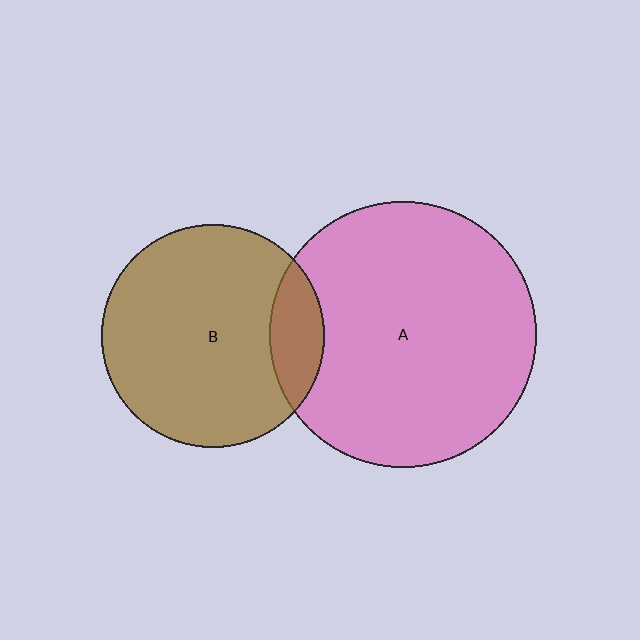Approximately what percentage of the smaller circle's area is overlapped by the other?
Approximately 15%.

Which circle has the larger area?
Circle A (pink).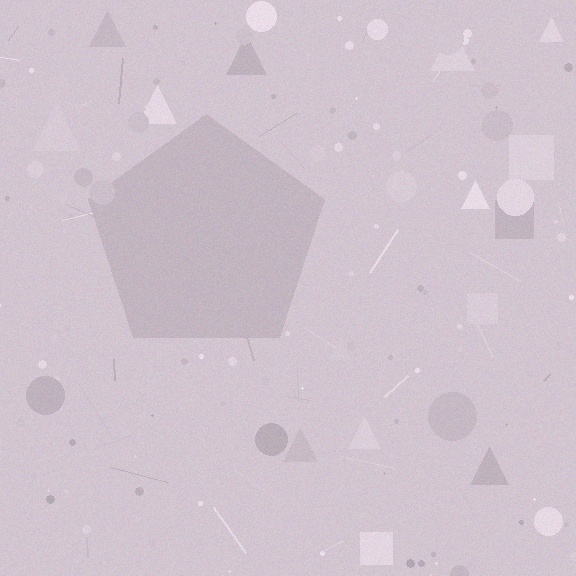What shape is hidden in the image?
A pentagon is hidden in the image.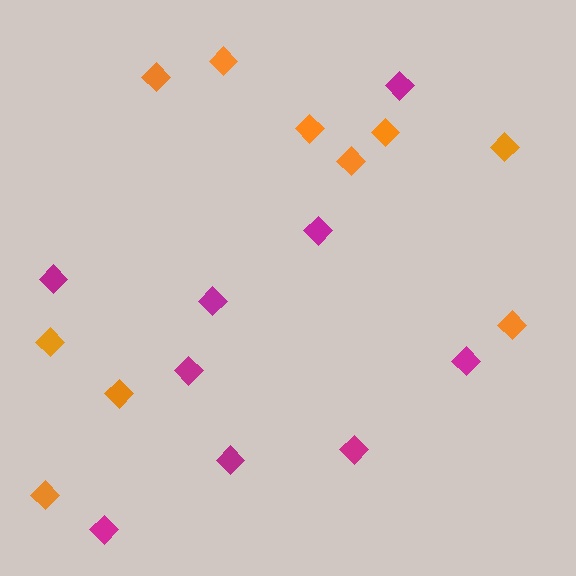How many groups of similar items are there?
There are 2 groups: one group of orange diamonds (10) and one group of magenta diamonds (9).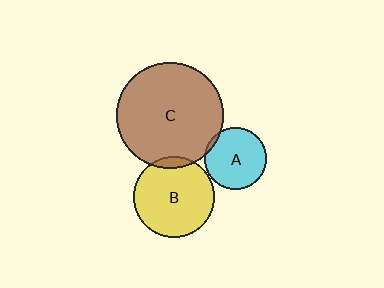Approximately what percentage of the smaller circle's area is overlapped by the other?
Approximately 5%.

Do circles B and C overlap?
Yes.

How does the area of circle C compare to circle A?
Approximately 3.0 times.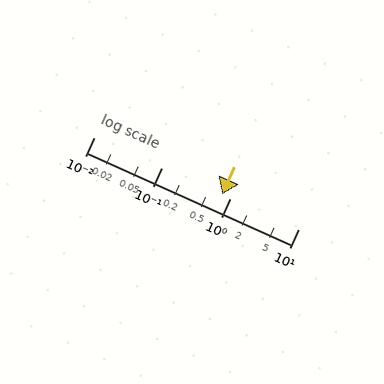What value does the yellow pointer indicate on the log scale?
The pointer indicates approximately 0.77.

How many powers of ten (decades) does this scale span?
The scale spans 3 decades, from 0.01 to 10.